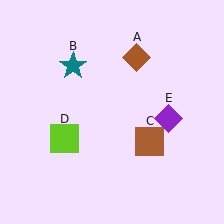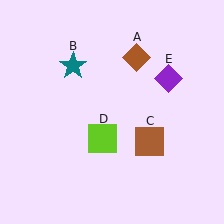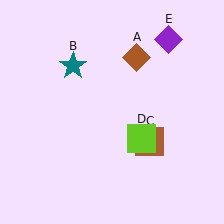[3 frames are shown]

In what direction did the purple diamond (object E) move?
The purple diamond (object E) moved up.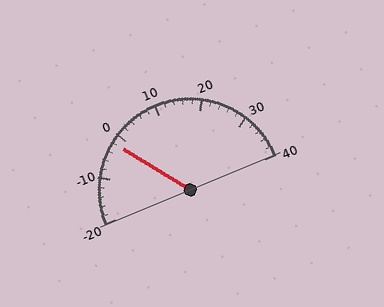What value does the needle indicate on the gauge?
The needle indicates approximately -2.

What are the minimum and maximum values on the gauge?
The gauge ranges from -20 to 40.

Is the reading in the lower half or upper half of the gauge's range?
The reading is in the lower half of the range (-20 to 40).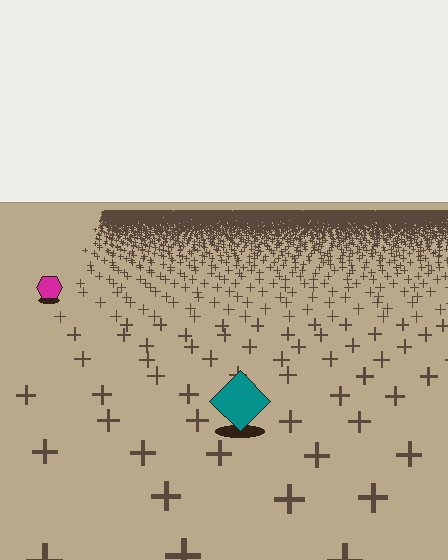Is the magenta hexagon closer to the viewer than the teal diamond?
No. The teal diamond is closer — you can tell from the texture gradient: the ground texture is coarser near it.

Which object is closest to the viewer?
The teal diamond is closest. The texture marks near it are larger and more spread out.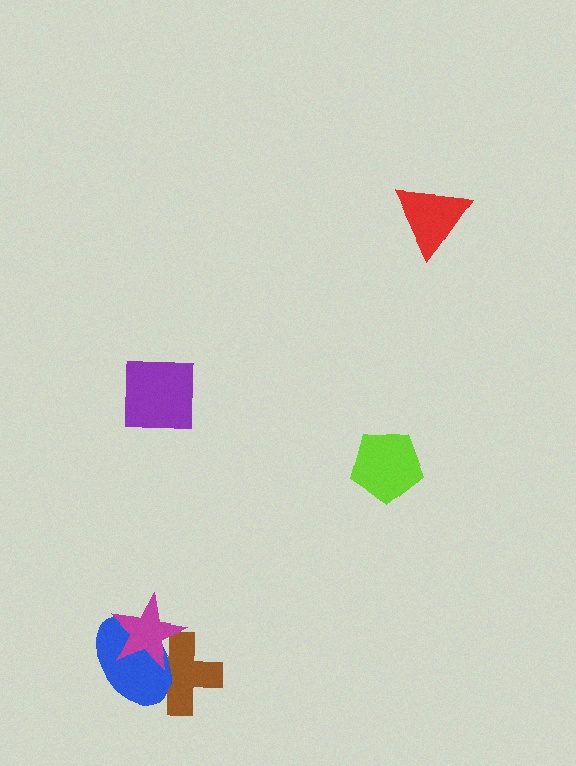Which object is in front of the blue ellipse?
The magenta star is in front of the blue ellipse.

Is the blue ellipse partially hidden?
Yes, it is partially covered by another shape.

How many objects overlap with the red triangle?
0 objects overlap with the red triangle.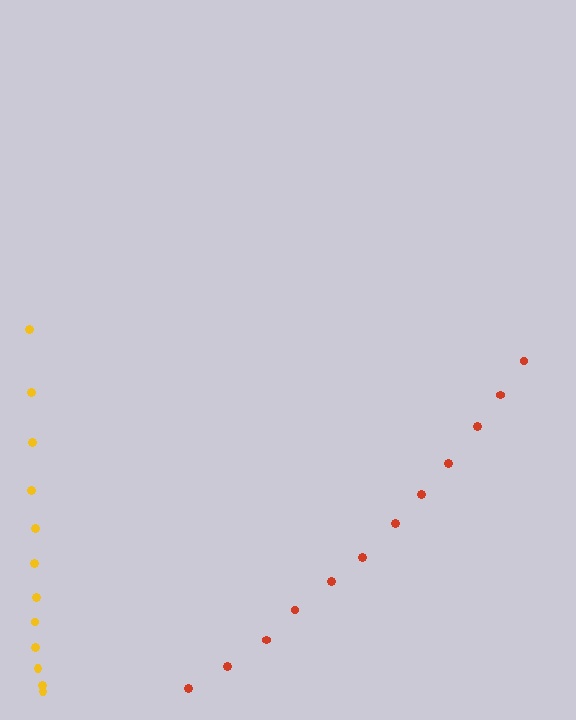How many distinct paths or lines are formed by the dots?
There are 2 distinct paths.